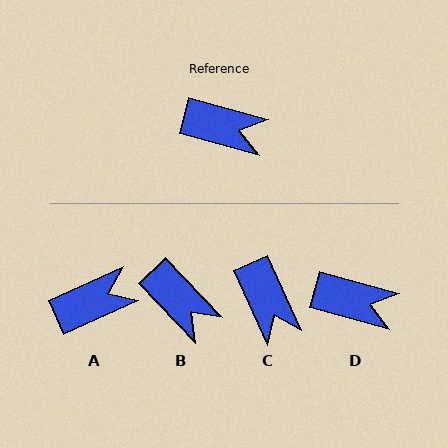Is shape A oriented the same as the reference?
No, it is off by about 40 degrees.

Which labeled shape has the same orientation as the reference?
D.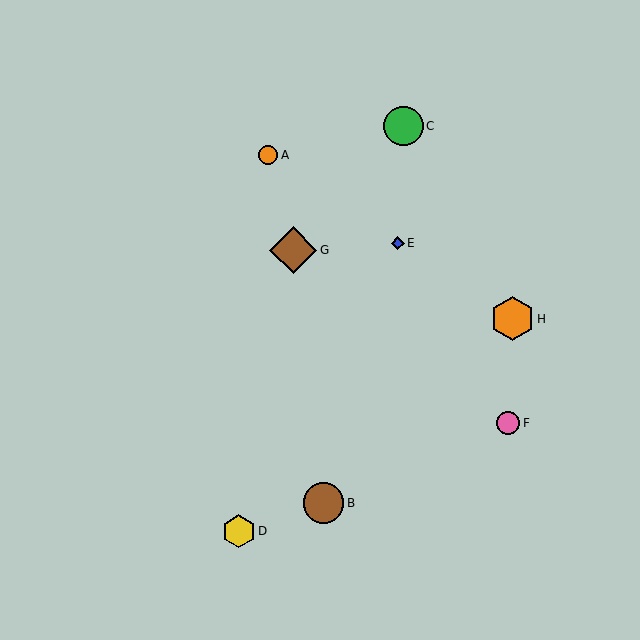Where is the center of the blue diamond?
The center of the blue diamond is at (398, 243).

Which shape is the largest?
The brown diamond (labeled G) is the largest.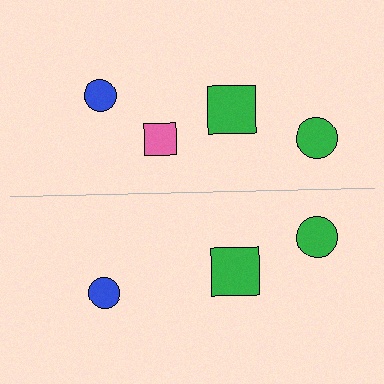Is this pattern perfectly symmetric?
No, the pattern is not perfectly symmetric. A pink square is missing from the bottom side.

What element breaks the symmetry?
A pink square is missing from the bottom side.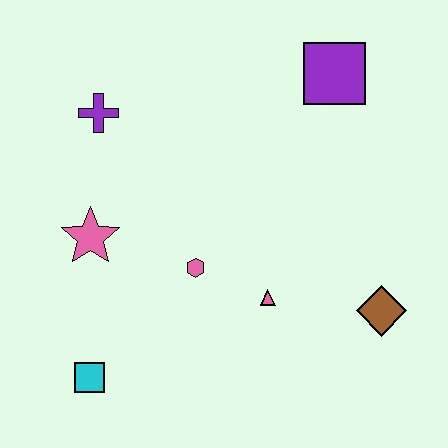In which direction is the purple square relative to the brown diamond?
The purple square is above the brown diamond.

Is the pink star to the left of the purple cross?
Yes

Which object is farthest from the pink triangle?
The purple cross is farthest from the pink triangle.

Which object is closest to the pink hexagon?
The pink triangle is closest to the pink hexagon.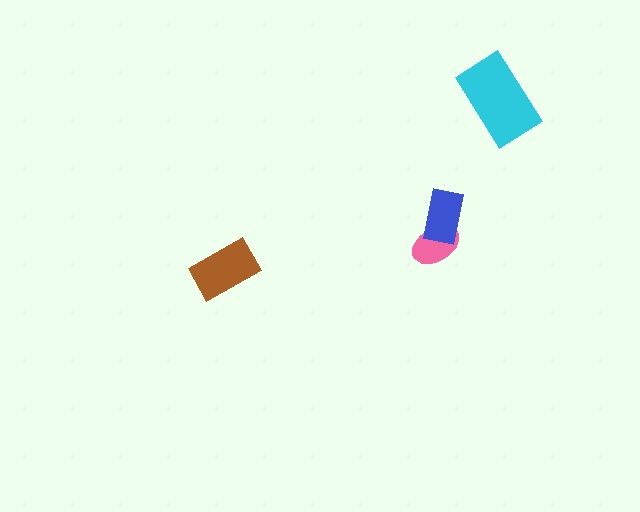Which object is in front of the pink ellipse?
The blue rectangle is in front of the pink ellipse.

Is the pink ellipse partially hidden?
Yes, it is partially covered by another shape.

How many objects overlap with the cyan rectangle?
0 objects overlap with the cyan rectangle.